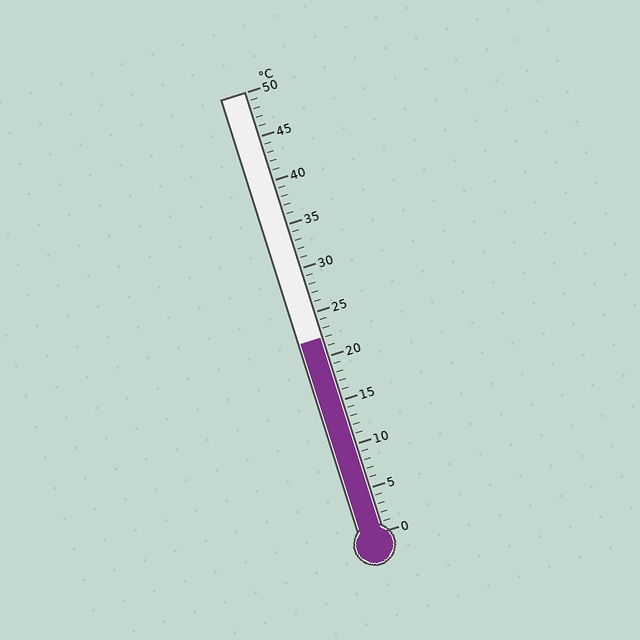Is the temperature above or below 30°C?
The temperature is below 30°C.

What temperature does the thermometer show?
The thermometer shows approximately 22°C.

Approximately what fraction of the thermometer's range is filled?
The thermometer is filled to approximately 45% of its range.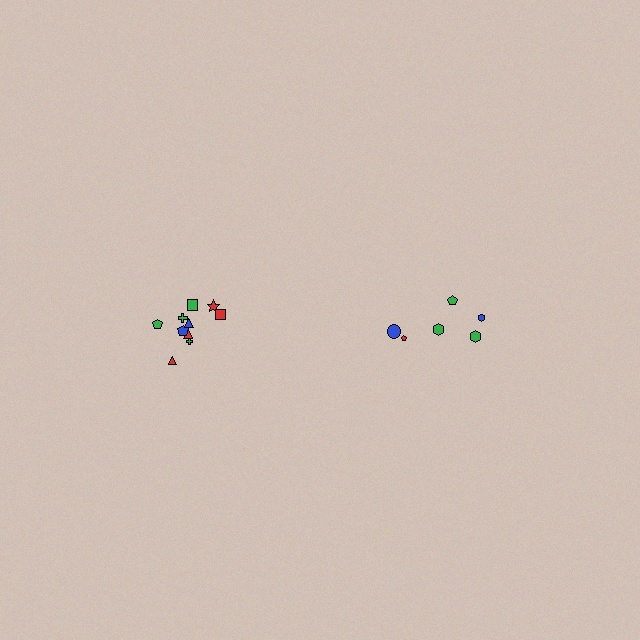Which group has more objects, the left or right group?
The left group.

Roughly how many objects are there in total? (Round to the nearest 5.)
Roughly 15 objects in total.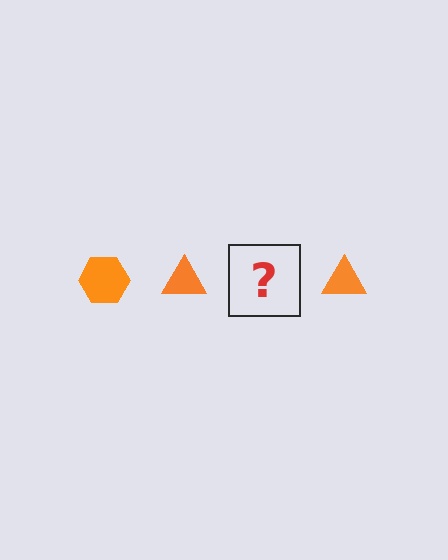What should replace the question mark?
The question mark should be replaced with an orange hexagon.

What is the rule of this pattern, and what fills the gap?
The rule is that the pattern cycles through hexagon, triangle shapes in orange. The gap should be filled with an orange hexagon.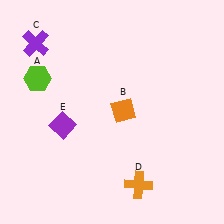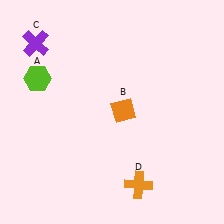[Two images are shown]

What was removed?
The purple diamond (E) was removed in Image 2.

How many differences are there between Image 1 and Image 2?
There is 1 difference between the two images.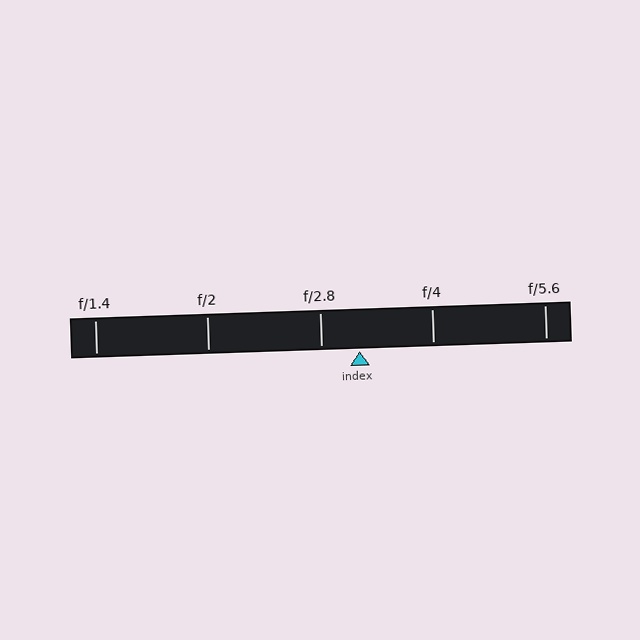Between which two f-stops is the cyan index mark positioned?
The index mark is between f/2.8 and f/4.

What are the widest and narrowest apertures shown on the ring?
The widest aperture shown is f/1.4 and the narrowest is f/5.6.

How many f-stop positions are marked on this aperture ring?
There are 5 f-stop positions marked.